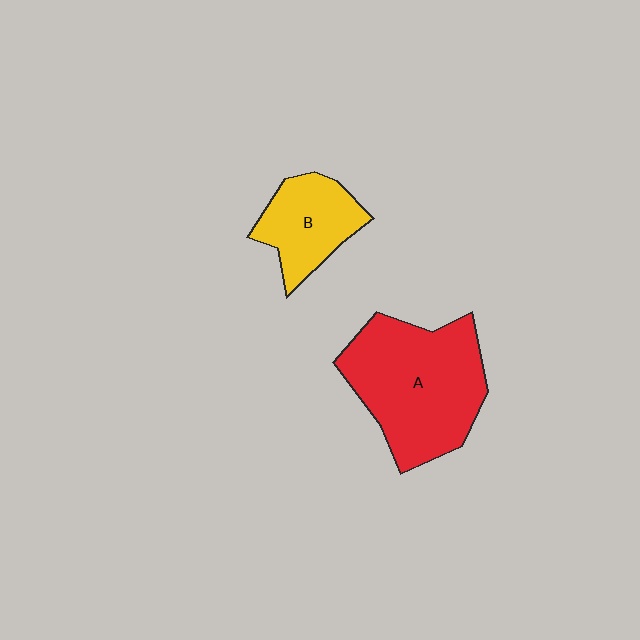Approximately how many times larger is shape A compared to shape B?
Approximately 2.0 times.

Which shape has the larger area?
Shape A (red).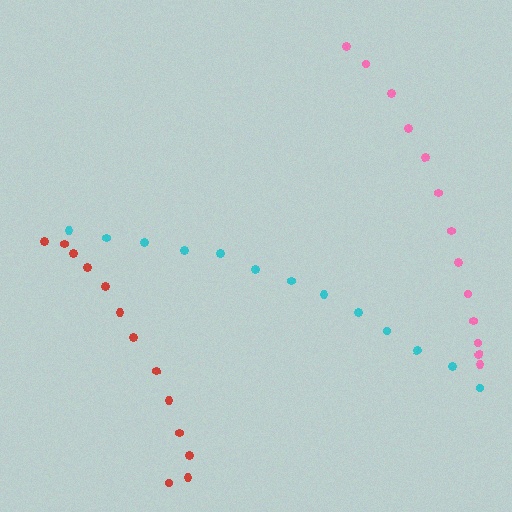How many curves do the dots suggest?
There are 3 distinct paths.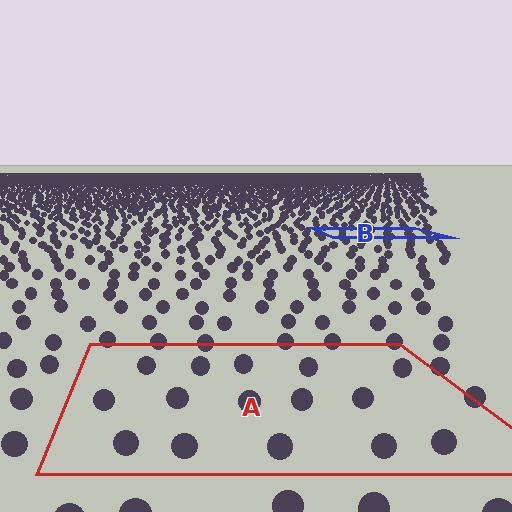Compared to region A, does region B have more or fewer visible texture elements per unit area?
Region B has more texture elements per unit area — they are packed more densely because it is farther away.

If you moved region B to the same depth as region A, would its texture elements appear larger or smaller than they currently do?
They would appear larger. At a closer depth, the same texture elements are projected at a bigger on-screen size.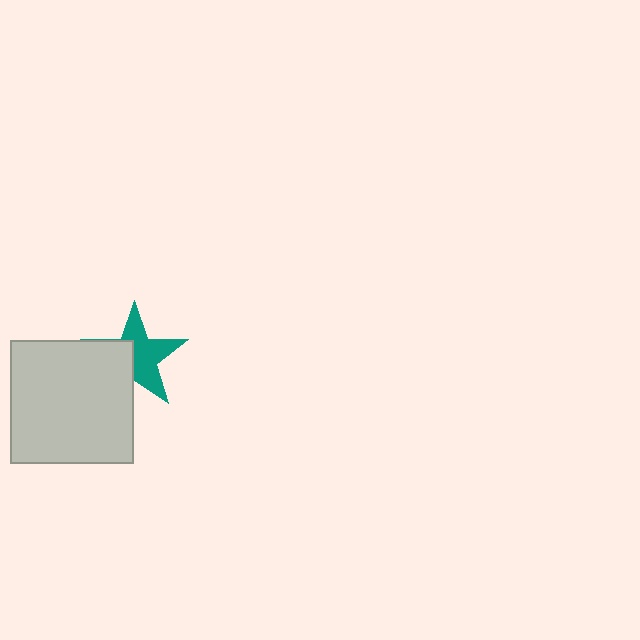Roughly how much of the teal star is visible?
About half of it is visible (roughly 58%).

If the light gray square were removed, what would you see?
You would see the complete teal star.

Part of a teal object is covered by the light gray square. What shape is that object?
It is a star.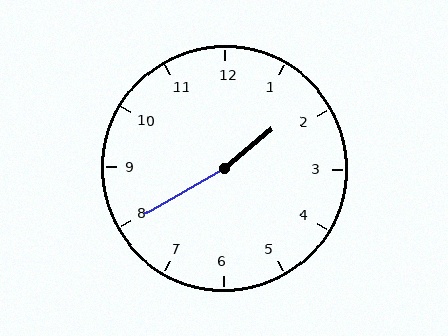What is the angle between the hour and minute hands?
Approximately 170 degrees.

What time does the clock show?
1:40.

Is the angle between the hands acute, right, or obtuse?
It is obtuse.